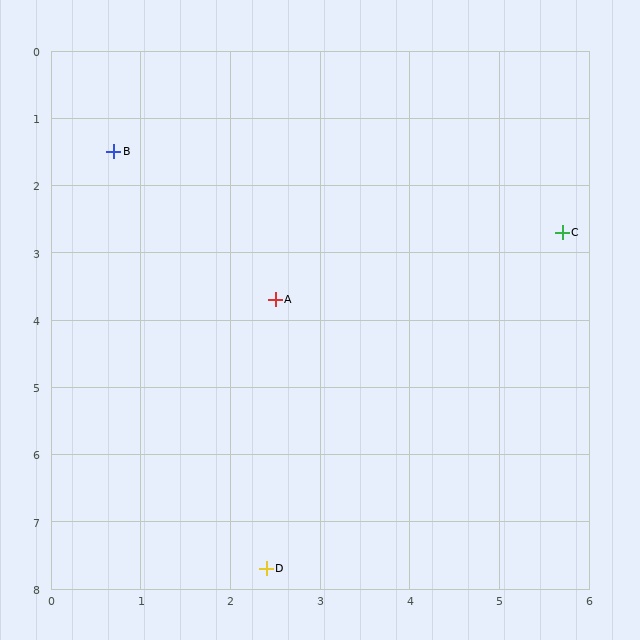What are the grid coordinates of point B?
Point B is at approximately (0.7, 1.5).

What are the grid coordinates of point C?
Point C is at approximately (5.7, 2.7).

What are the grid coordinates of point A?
Point A is at approximately (2.5, 3.7).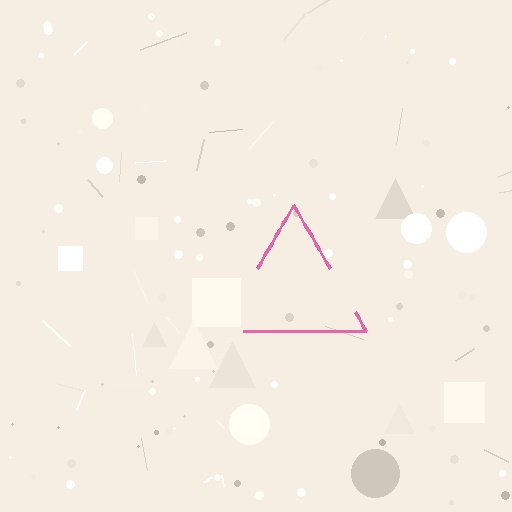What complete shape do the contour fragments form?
The contour fragments form a triangle.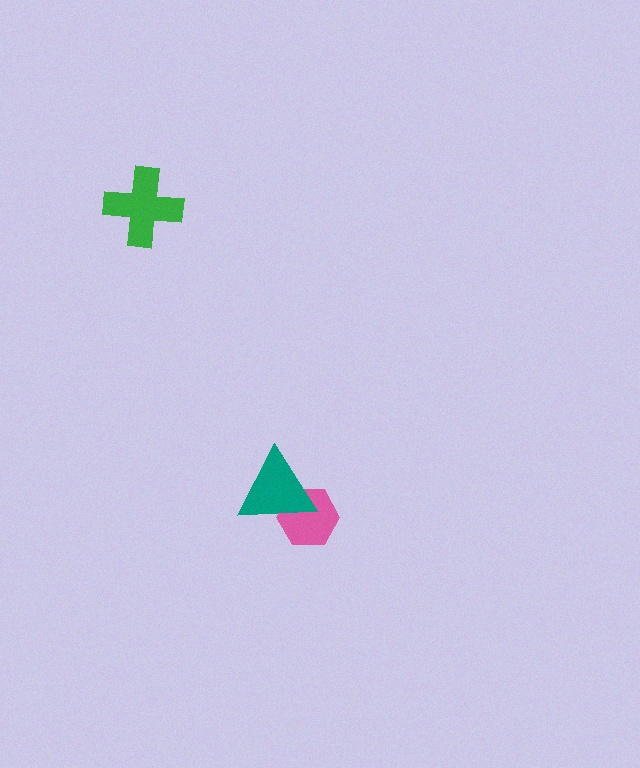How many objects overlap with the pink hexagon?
1 object overlaps with the pink hexagon.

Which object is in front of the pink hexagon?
The teal triangle is in front of the pink hexagon.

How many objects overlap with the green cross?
0 objects overlap with the green cross.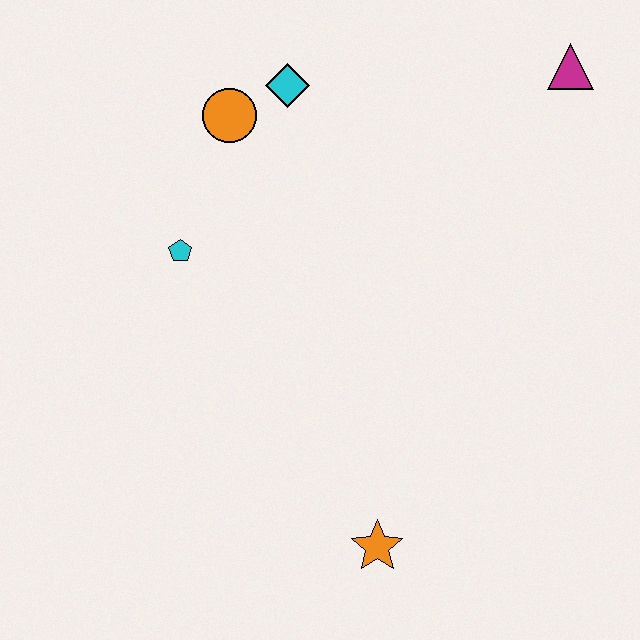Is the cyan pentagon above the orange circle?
No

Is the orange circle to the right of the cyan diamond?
No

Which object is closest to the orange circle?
The cyan diamond is closest to the orange circle.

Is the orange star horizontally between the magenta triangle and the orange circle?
Yes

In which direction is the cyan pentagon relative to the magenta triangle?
The cyan pentagon is to the left of the magenta triangle.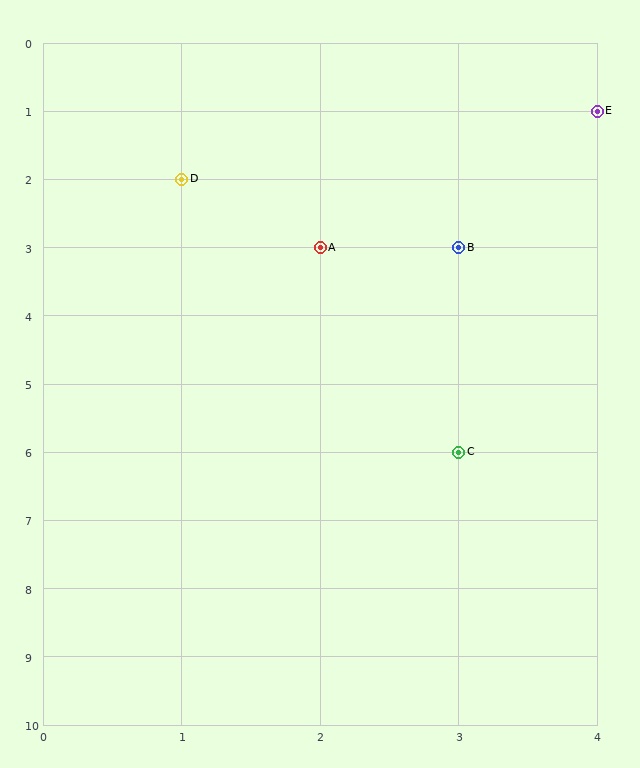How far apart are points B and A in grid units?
Points B and A are 1 column apart.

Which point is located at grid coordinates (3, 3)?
Point B is at (3, 3).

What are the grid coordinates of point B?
Point B is at grid coordinates (3, 3).